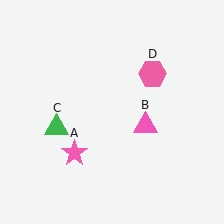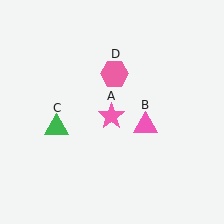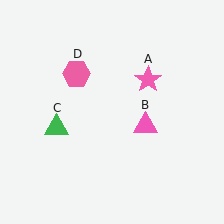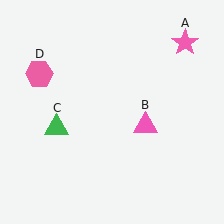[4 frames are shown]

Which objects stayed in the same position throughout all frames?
Pink triangle (object B) and green triangle (object C) remained stationary.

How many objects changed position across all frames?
2 objects changed position: pink star (object A), pink hexagon (object D).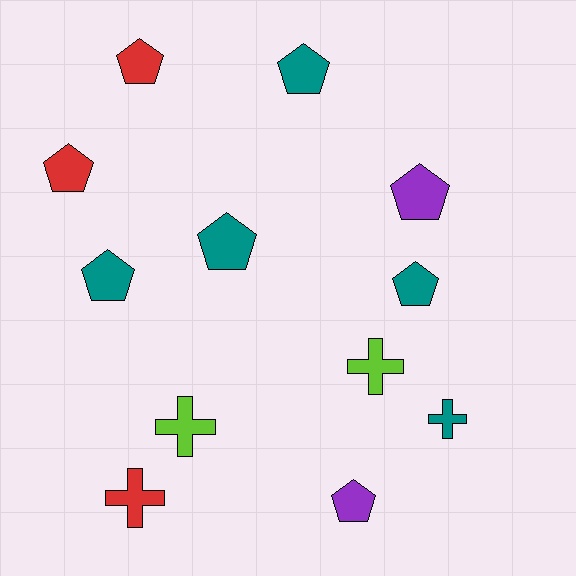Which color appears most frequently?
Teal, with 5 objects.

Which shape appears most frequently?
Pentagon, with 8 objects.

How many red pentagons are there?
There are 2 red pentagons.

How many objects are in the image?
There are 12 objects.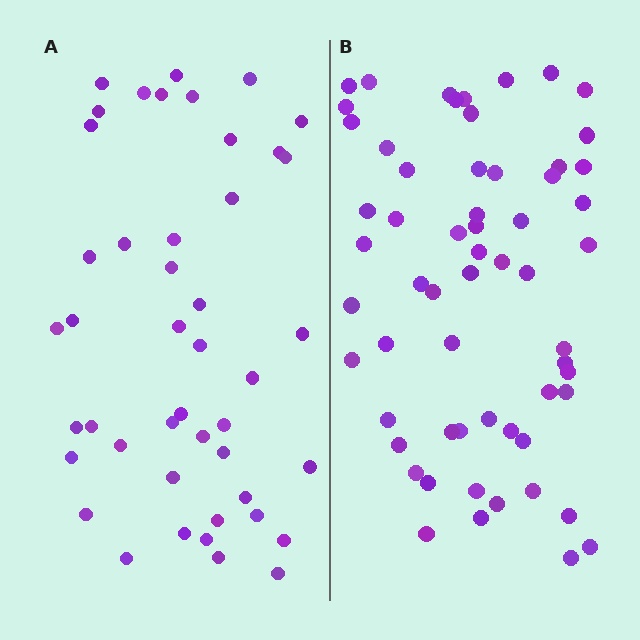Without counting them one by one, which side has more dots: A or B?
Region B (the right region) has more dots.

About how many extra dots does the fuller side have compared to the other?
Region B has approximately 15 more dots than region A.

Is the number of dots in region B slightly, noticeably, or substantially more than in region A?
Region B has noticeably more, but not dramatically so. The ratio is roughly 1.3 to 1.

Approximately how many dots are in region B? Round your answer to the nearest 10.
About 60 dots.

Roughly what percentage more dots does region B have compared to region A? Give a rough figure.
About 35% more.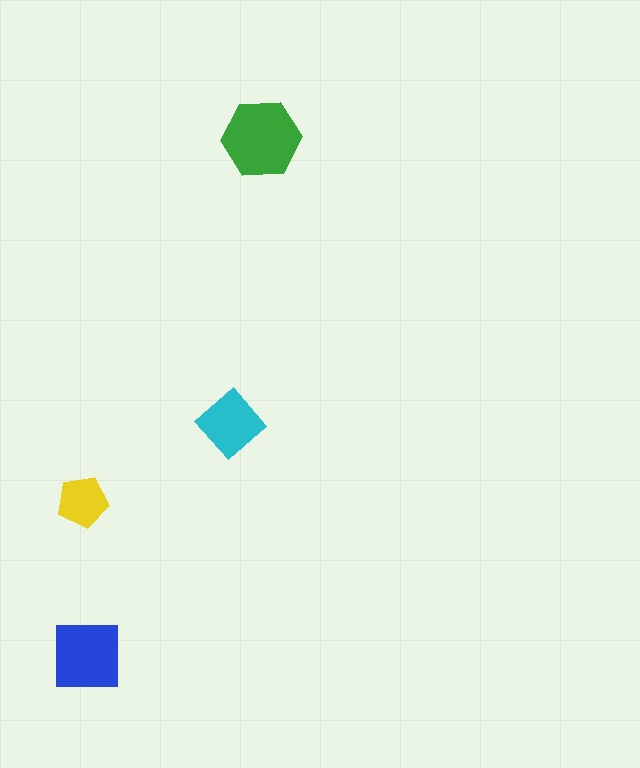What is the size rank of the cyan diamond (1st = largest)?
3rd.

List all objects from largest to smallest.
The green hexagon, the blue square, the cyan diamond, the yellow pentagon.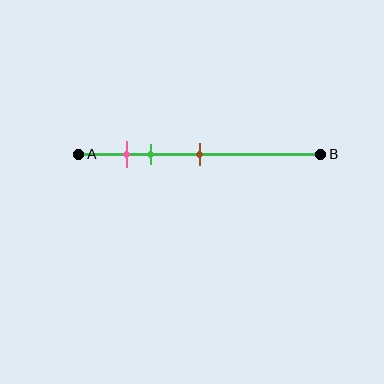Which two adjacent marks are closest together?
The pink and green marks are the closest adjacent pair.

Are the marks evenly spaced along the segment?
No, the marks are not evenly spaced.